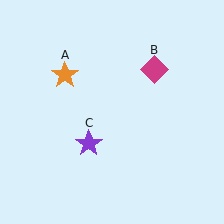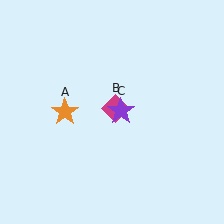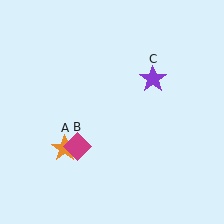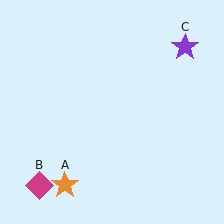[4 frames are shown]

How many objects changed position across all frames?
3 objects changed position: orange star (object A), magenta diamond (object B), purple star (object C).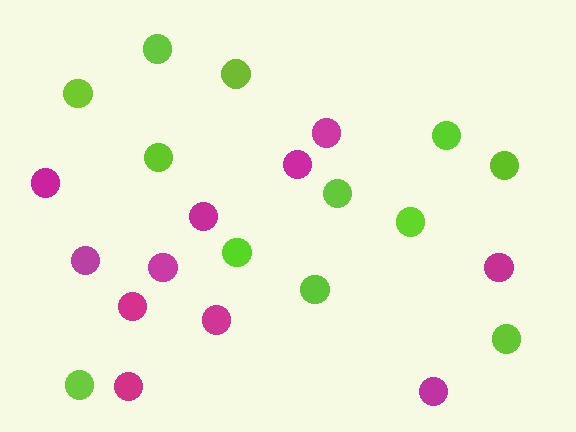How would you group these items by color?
There are 2 groups: one group of lime circles (12) and one group of magenta circles (11).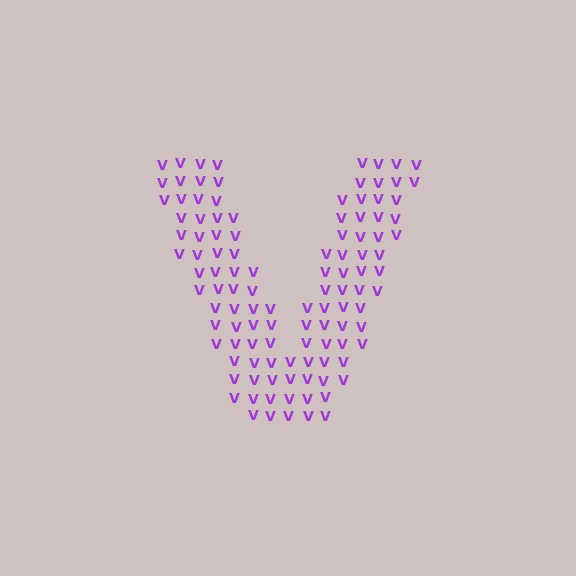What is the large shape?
The large shape is the letter V.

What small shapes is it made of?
It is made of small letter V's.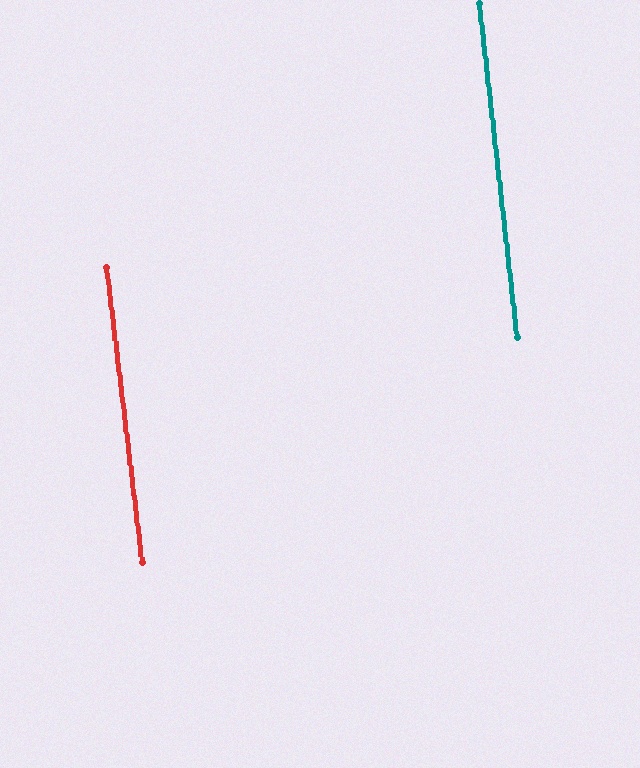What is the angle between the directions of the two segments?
Approximately 0 degrees.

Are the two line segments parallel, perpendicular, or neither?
Parallel — their directions differ by only 0.4°.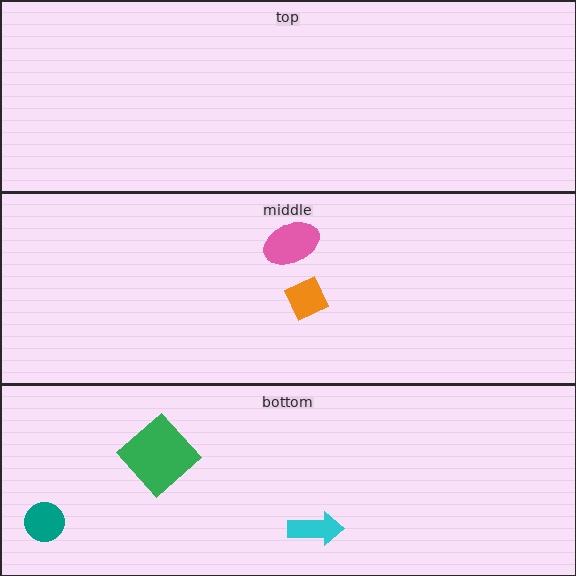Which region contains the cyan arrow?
The bottom region.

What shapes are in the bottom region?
The cyan arrow, the teal circle, the green diamond.